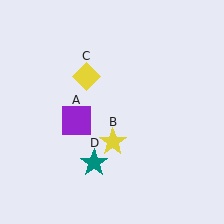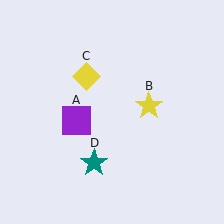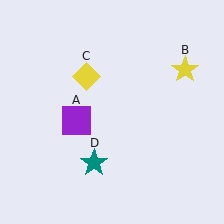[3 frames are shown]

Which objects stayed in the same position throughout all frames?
Purple square (object A) and yellow diamond (object C) and teal star (object D) remained stationary.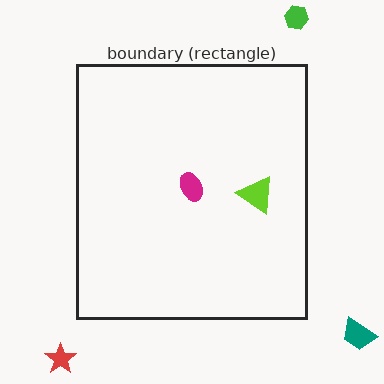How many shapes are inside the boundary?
2 inside, 3 outside.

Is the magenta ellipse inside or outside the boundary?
Inside.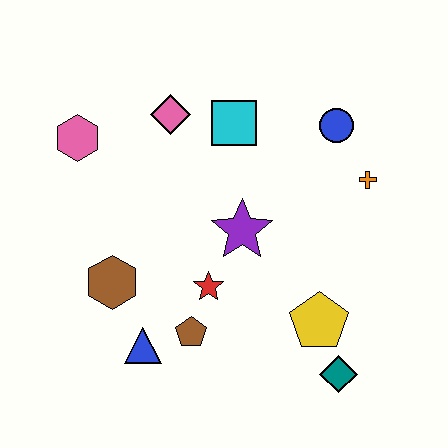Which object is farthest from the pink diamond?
The teal diamond is farthest from the pink diamond.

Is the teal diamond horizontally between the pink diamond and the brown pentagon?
No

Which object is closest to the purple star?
The red star is closest to the purple star.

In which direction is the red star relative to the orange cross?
The red star is to the left of the orange cross.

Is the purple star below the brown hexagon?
No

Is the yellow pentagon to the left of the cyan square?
No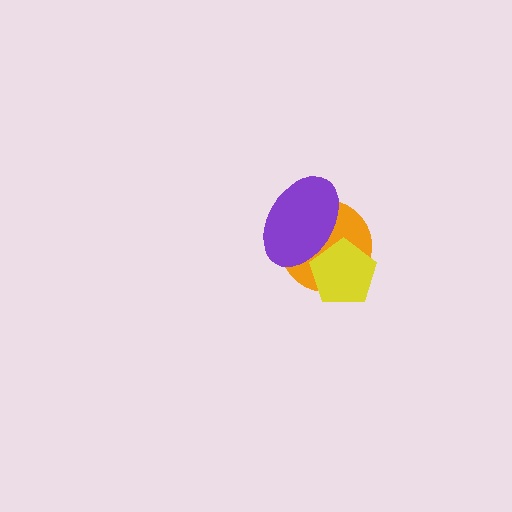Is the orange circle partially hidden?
Yes, it is partially covered by another shape.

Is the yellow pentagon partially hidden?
Yes, it is partially covered by another shape.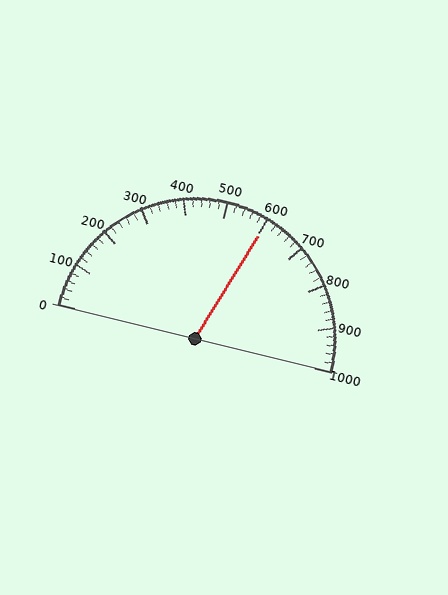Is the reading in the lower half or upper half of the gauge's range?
The reading is in the upper half of the range (0 to 1000).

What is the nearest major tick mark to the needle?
The nearest major tick mark is 600.